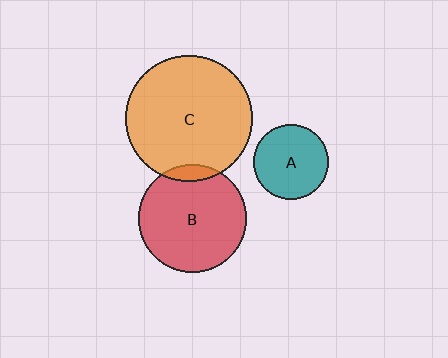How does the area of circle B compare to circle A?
Approximately 2.0 times.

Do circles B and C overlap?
Yes.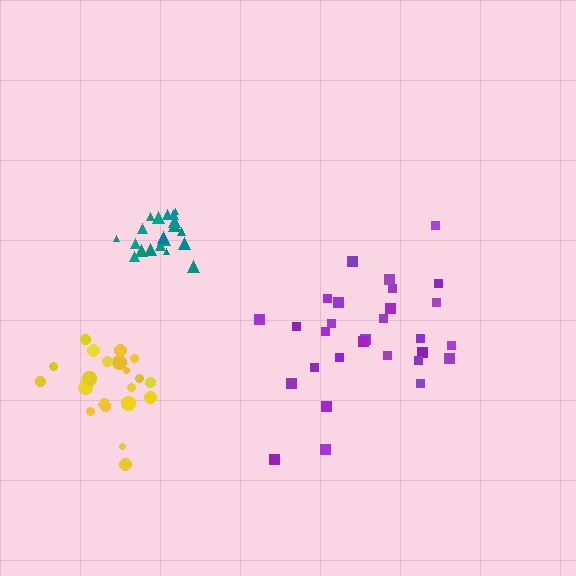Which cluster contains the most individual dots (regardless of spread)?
Purple (29).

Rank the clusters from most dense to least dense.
teal, yellow, purple.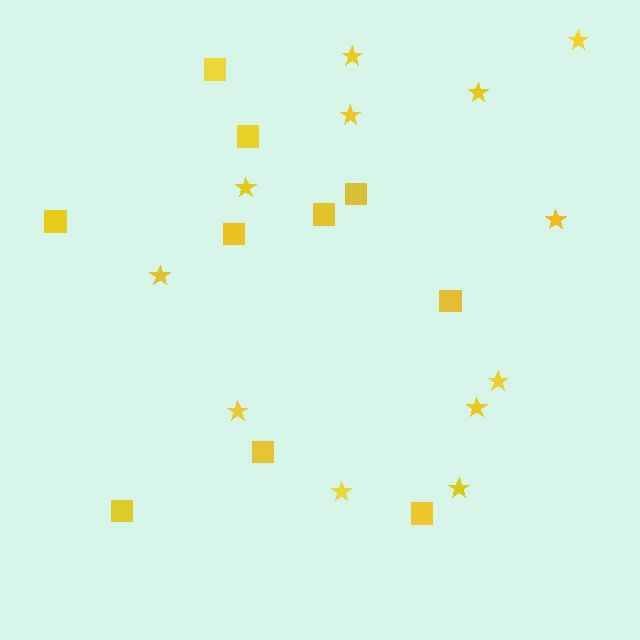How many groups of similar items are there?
There are 2 groups: one group of stars (12) and one group of squares (10).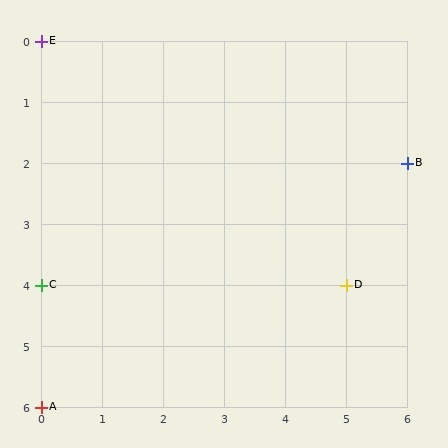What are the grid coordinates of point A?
Point A is at grid coordinates (0, 6).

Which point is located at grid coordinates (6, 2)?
Point B is at (6, 2).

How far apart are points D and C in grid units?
Points D and C are 5 columns apart.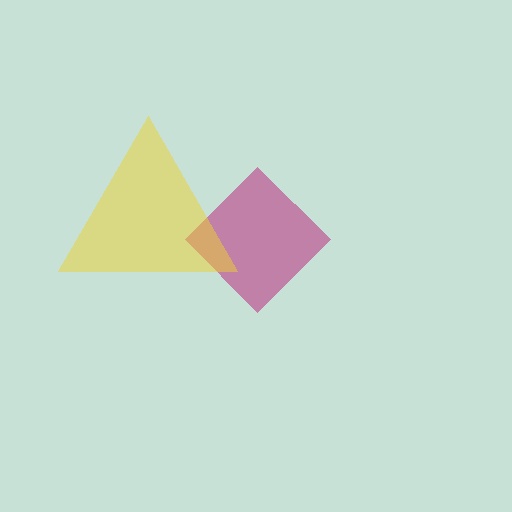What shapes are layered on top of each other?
The layered shapes are: a magenta diamond, a yellow triangle.